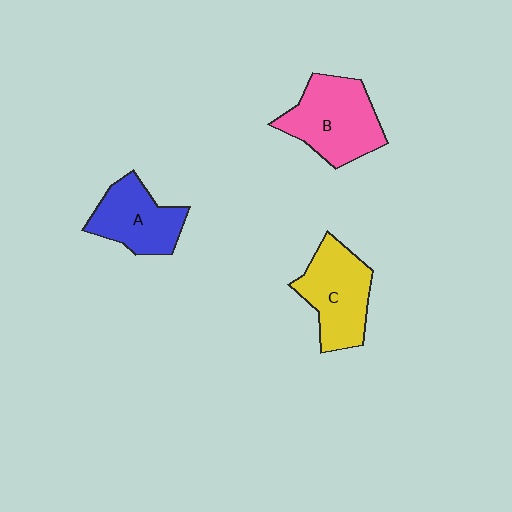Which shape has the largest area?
Shape B (pink).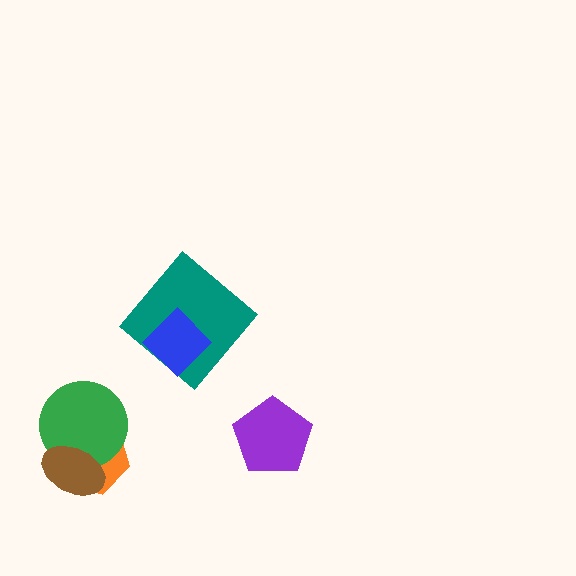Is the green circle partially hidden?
Yes, it is partially covered by another shape.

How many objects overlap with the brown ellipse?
2 objects overlap with the brown ellipse.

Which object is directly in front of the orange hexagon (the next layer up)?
The green circle is directly in front of the orange hexagon.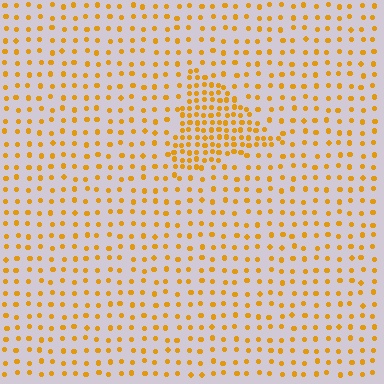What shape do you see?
I see a triangle.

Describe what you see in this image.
The image contains small orange elements arranged at two different densities. A triangle-shaped region is visible where the elements are more densely packed than the surrounding area.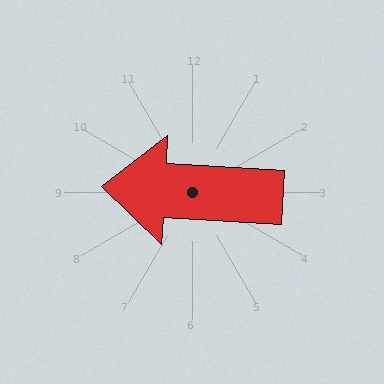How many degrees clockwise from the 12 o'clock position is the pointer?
Approximately 273 degrees.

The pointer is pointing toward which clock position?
Roughly 9 o'clock.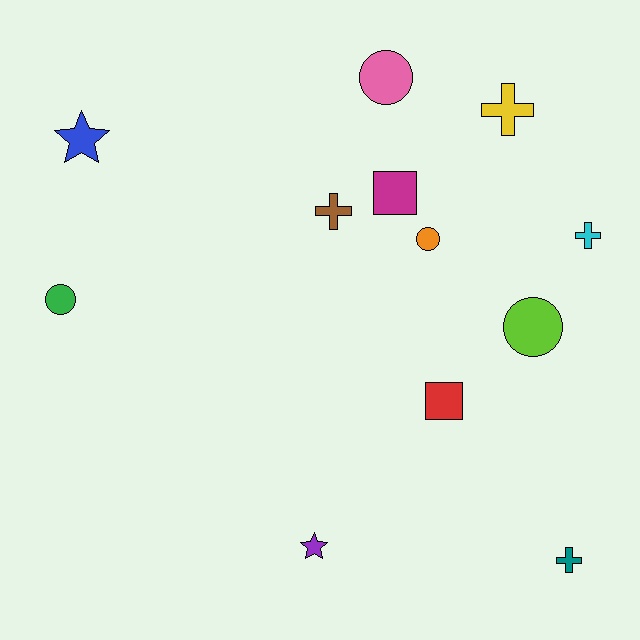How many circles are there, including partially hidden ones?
There are 4 circles.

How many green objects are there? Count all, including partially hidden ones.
There is 1 green object.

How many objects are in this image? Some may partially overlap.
There are 12 objects.